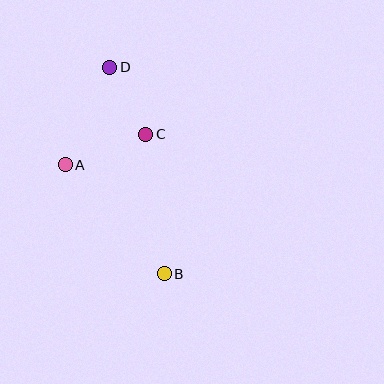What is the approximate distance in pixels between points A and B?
The distance between A and B is approximately 147 pixels.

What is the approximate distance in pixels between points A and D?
The distance between A and D is approximately 107 pixels.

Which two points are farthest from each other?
Points B and D are farthest from each other.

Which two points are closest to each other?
Points C and D are closest to each other.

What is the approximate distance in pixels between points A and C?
The distance between A and C is approximately 86 pixels.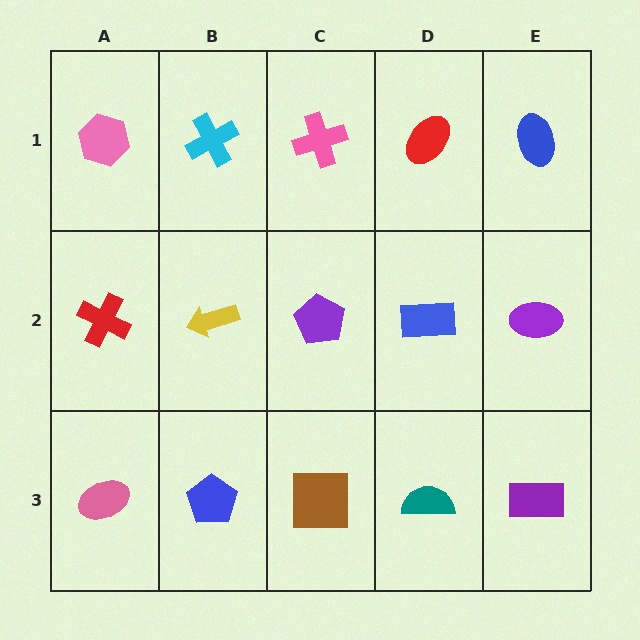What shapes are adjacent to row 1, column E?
A purple ellipse (row 2, column E), a red ellipse (row 1, column D).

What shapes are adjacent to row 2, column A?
A pink hexagon (row 1, column A), a pink ellipse (row 3, column A), a yellow arrow (row 2, column B).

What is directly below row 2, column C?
A brown square.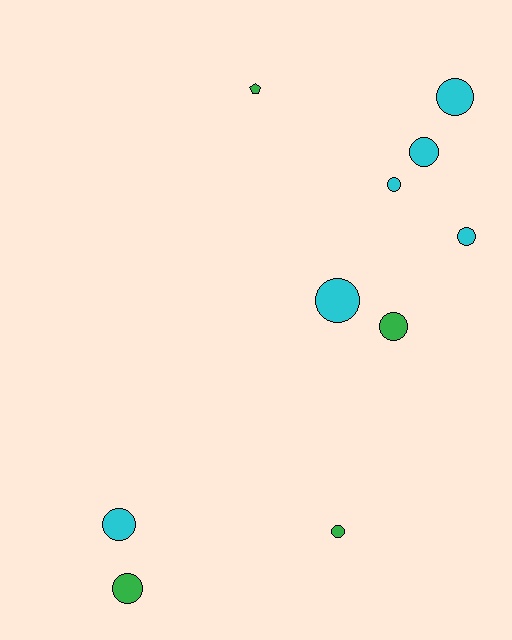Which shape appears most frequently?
Circle, with 9 objects.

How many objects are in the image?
There are 10 objects.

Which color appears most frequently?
Cyan, with 6 objects.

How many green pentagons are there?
There is 1 green pentagon.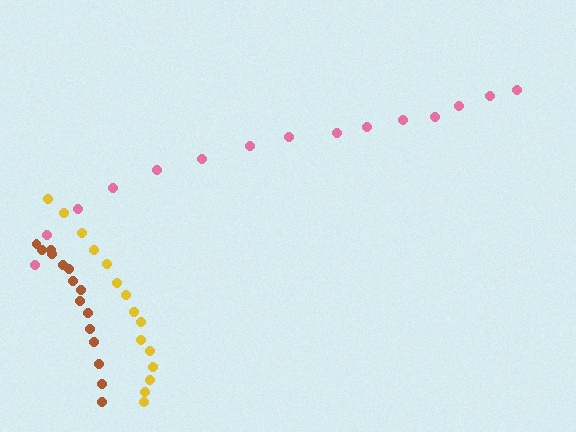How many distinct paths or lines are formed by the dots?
There are 3 distinct paths.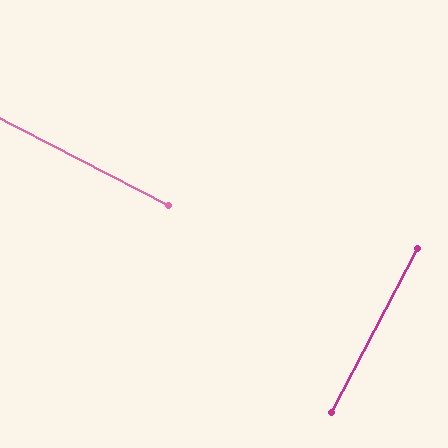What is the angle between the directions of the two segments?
Approximately 90 degrees.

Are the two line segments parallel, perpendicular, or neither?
Perpendicular — they meet at approximately 90°.